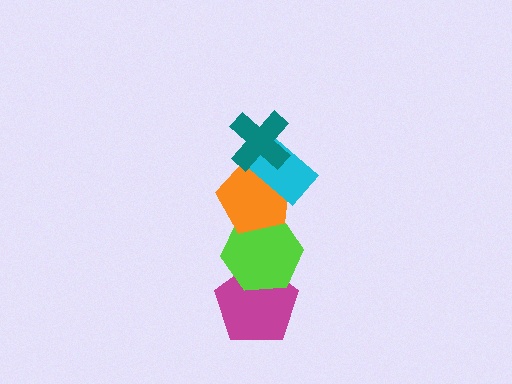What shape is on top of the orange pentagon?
The cyan rectangle is on top of the orange pentagon.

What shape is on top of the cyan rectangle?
The teal cross is on top of the cyan rectangle.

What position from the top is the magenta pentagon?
The magenta pentagon is 5th from the top.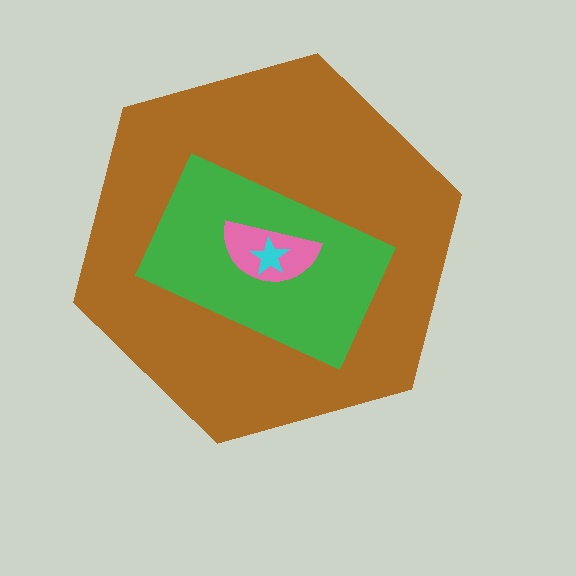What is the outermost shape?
The brown hexagon.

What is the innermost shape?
The cyan star.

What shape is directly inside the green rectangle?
The pink semicircle.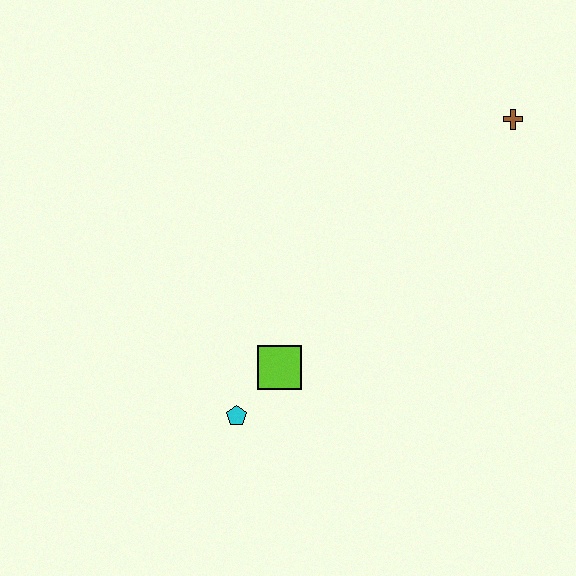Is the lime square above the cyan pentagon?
Yes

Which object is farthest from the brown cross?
The cyan pentagon is farthest from the brown cross.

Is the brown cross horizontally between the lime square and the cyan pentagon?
No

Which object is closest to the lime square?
The cyan pentagon is closest to the lime square.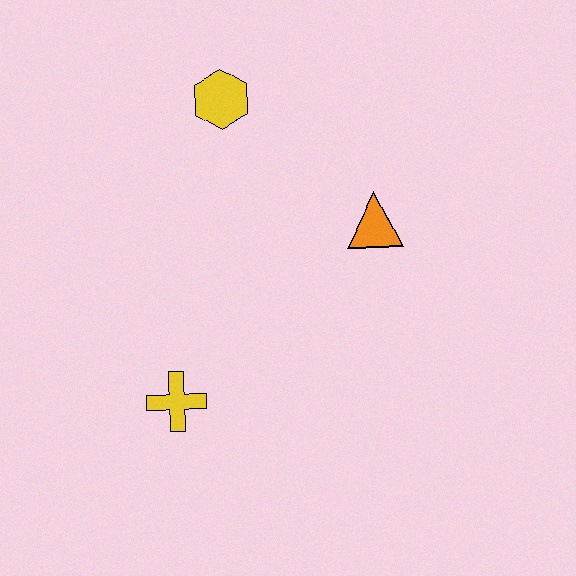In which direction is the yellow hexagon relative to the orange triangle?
The yellow hexagon is to the left of the orange triangle.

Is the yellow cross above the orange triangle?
No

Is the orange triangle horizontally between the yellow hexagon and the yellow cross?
No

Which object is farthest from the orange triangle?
The yellow cross is farthest from the orange triangle.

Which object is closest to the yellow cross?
The orange triangle is closest to the yellow cross.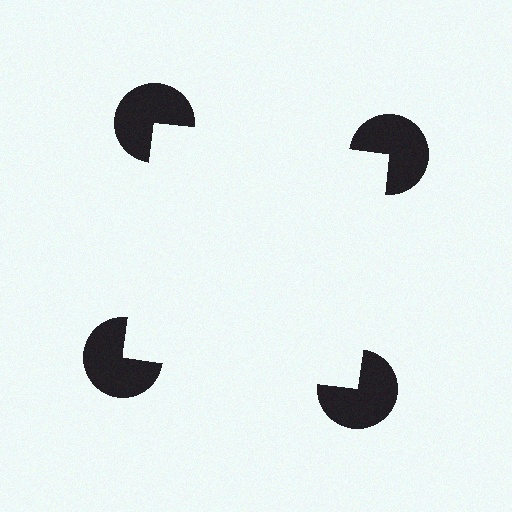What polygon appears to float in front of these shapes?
An illusory square — its edges are inferred from the aligned wedge cuts in the pac-man discs, not physically drawn.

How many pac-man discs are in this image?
There are 4 — one at each vertex of the illusory square.